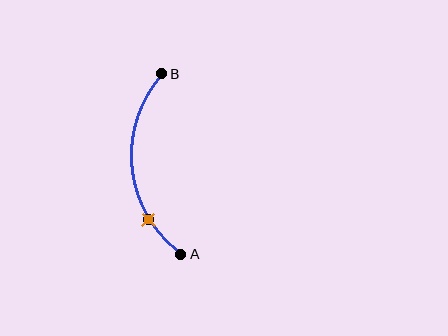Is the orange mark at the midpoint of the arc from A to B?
No. The orange mark lies on the arc but is closer to endpoint A. The arc midpoint would be at the point on the curve equidistant along the arc from both A and B.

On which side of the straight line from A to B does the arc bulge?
The arc bulges to the left of the straight line connecting A and B.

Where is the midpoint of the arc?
The arc midpoint is the point on the curve farthest from the straight line joining A and B. It sits to the left of that line.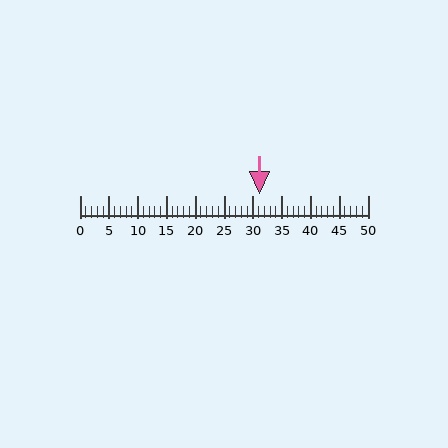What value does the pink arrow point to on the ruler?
The pink arrow points to approximately 31.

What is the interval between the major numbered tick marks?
The major tick marks are spaced 5 units apart.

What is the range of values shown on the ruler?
The ruler shows values from 0 to 50.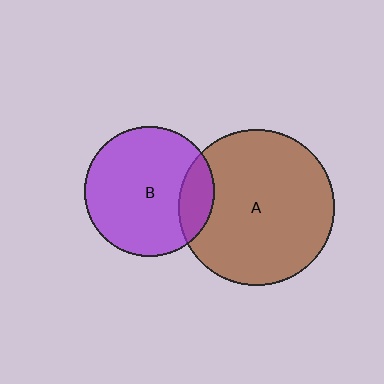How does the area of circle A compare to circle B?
Approximately 1.4 times.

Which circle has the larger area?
Circle A (brown).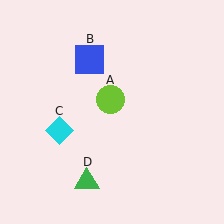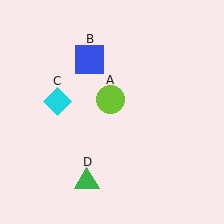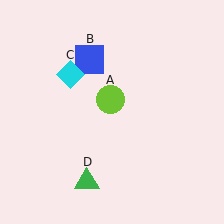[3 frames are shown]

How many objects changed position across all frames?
1 object changed position: cyan diamond (object C).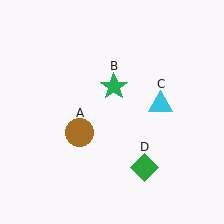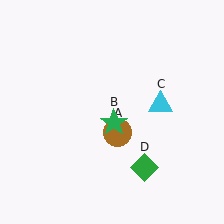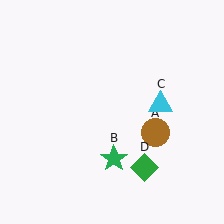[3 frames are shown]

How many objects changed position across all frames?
2 objects changed position: brown circle (object A), green star (object B).